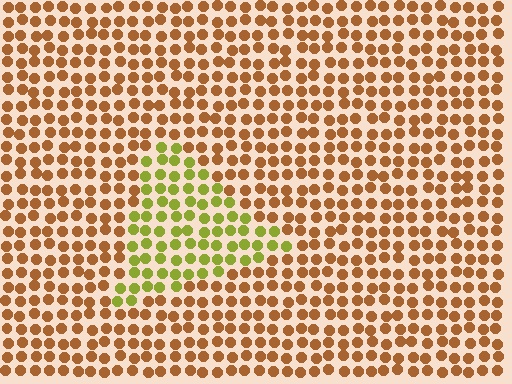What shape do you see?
I see a triangle.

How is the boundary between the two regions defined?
The boundary is defined purely by a slight shift in hue (about 48 degrees). Spacing, size, and orientation are identical on both sides.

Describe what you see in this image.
The image is filled with small brown elements in a uniform arrangement. A triangle-shaped region is visible where the elements are tinted to a slightly different hue, forming a subtle color boundary.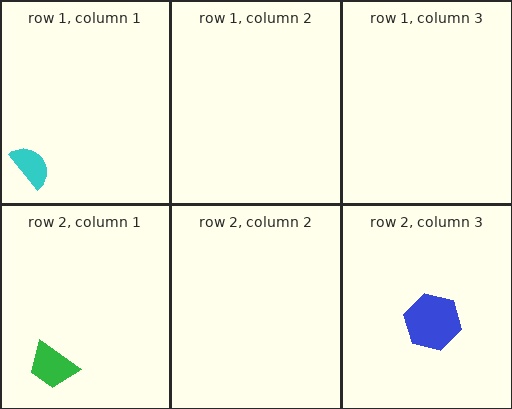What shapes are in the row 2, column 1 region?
The green trapezoid.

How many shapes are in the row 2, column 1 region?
1.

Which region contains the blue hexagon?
The row 2, column 3 region.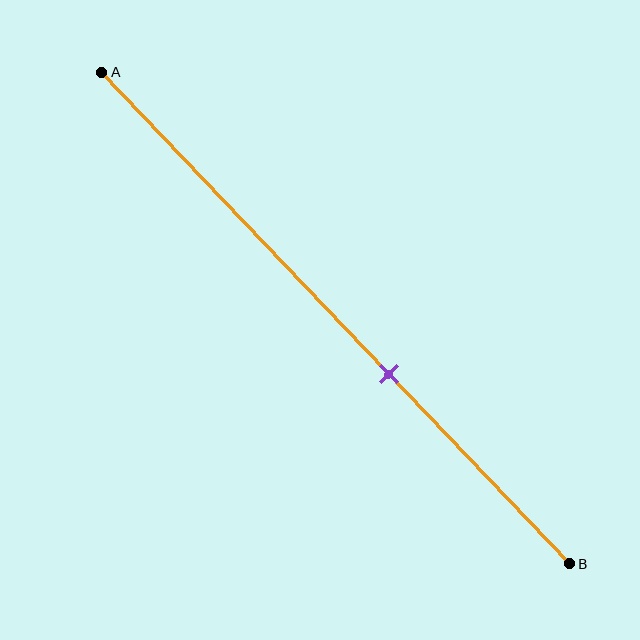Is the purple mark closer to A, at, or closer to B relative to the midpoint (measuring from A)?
The purple mark is closer to point B than the midpoint of segment AB.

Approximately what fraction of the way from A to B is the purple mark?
The purple mark is approximately 60% of the way from A to B.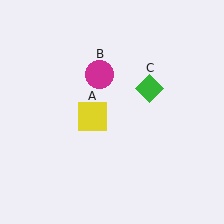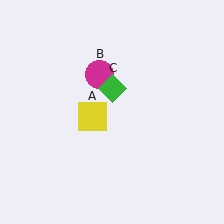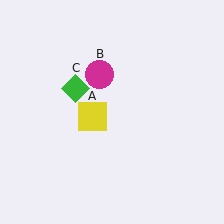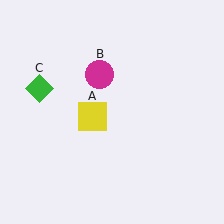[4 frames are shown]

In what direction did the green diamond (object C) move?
The green diamond (object C) moved left.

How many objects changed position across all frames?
1 object changed position: green diamond (object C).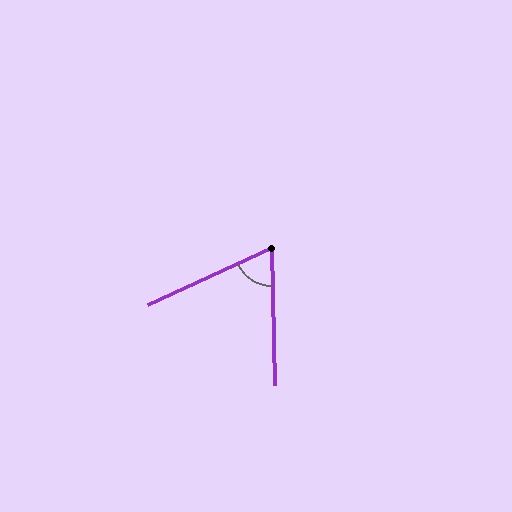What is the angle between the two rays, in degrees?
Approximately 67 degrees.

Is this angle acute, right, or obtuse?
It is acute.